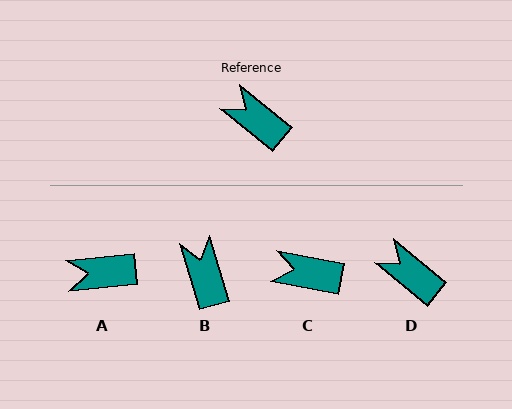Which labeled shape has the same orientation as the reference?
D.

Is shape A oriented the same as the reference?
No, it is off by about 45 degrees.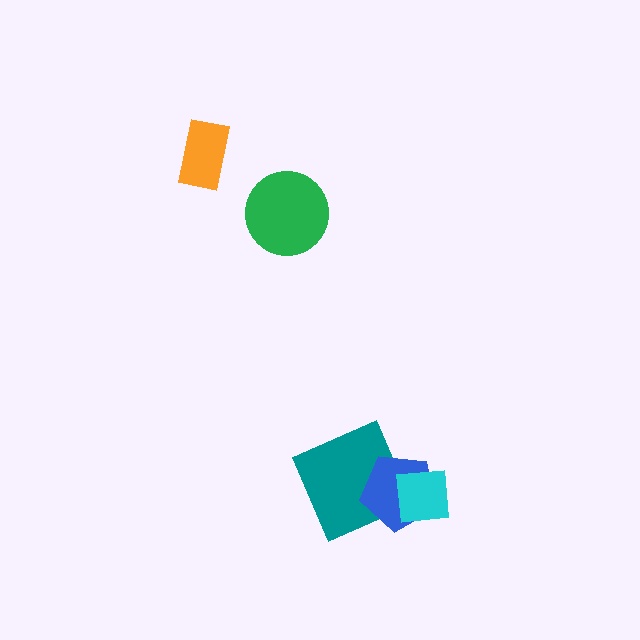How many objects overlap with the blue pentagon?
2 objects overlap with the blue pentagon.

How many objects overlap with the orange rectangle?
0 objects overlap with the orange rectangle.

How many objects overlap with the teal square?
2 objects overlap with the teal square.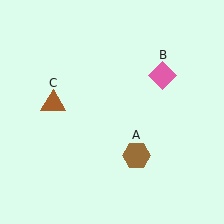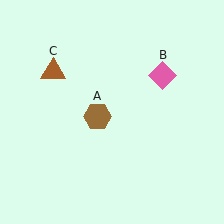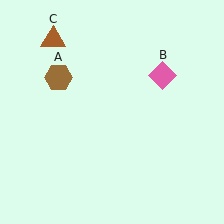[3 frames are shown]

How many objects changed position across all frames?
2 objects changed position: brown hexagon (object A), brown triangle (object C).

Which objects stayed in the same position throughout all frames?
Pink diamond (object B) remained stationary.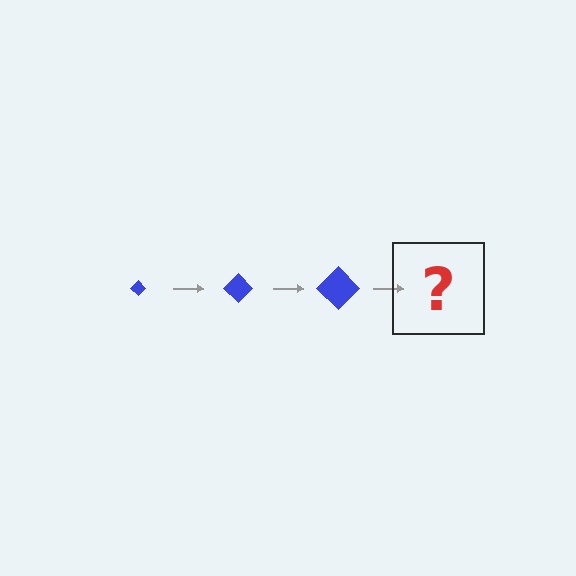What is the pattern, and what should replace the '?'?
The pattern is that the diamond gets progressively larger each step. The '?' should be a blue diamond, larger than the previous one.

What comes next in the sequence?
The next element should be a blue diamond, larger than the previous one.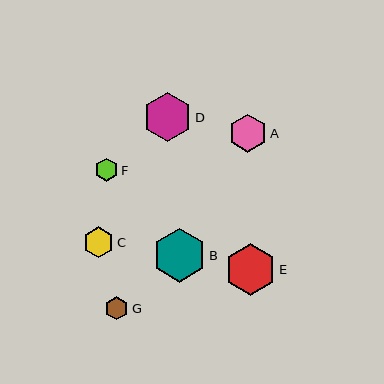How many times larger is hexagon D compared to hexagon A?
Hexagon D is approximately 1.3 times the size of hexagon A.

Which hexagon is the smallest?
Hexagon G is the smallest with a size of approximately 23 pixels.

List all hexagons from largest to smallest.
From largest to smallest: B, E, D, A, C, F, G.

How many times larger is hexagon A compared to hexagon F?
Hexagon A is approximately 1.7 times the size of hexagon F.